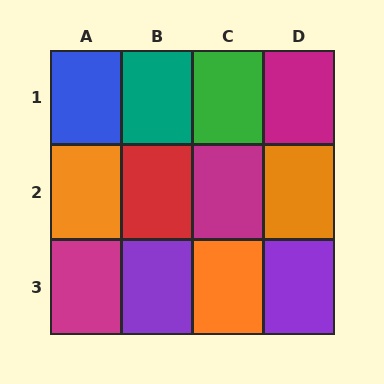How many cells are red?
1 cell is red.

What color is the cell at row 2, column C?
Magenta.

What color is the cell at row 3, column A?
Magenta.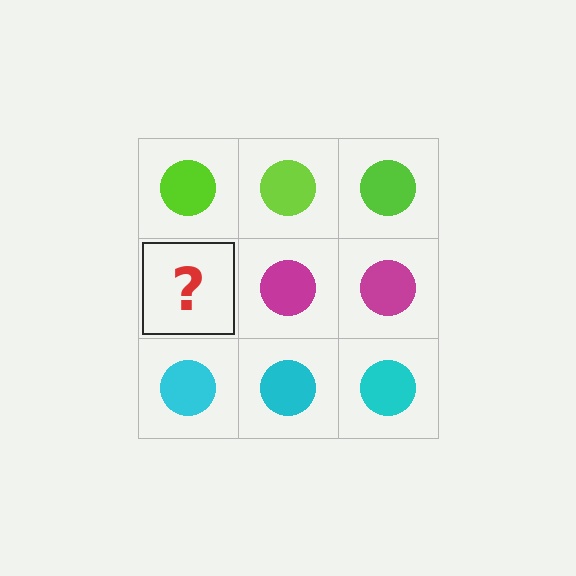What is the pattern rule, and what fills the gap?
The rule is that each row has a consistent color. The gap should be filled with a magenta circle.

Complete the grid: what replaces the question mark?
The question mark should be replaced with a magenta circle.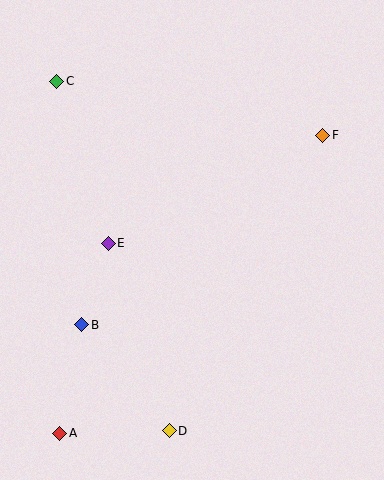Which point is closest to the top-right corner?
Point F is closest to the top-right corner.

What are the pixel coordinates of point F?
Point F is at (323, 135).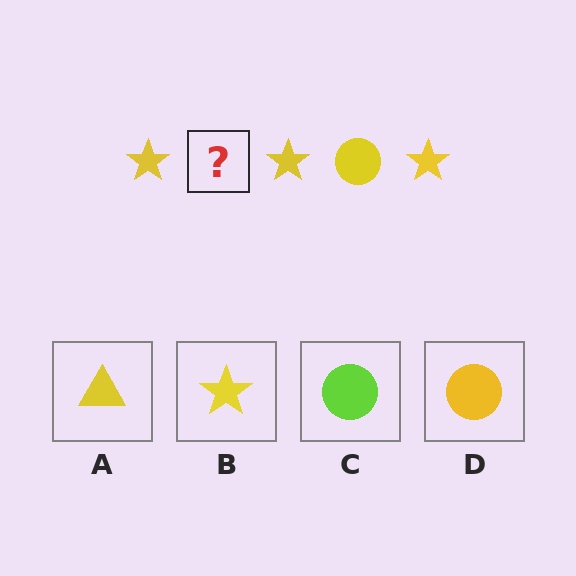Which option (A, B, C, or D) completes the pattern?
D.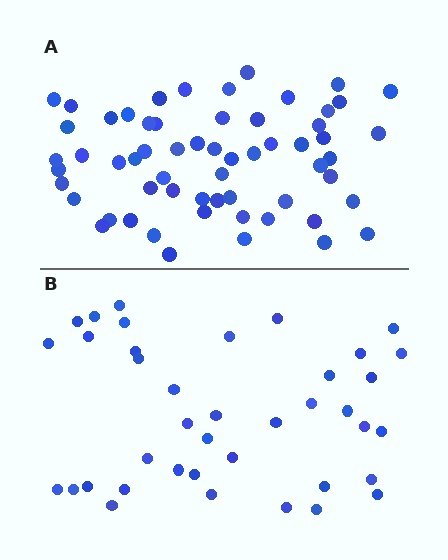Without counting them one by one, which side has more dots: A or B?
Region A (the top region) has more dots.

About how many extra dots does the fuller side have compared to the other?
Region A has approximately 20 more dots than region B.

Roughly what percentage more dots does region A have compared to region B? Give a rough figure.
About 55% more.